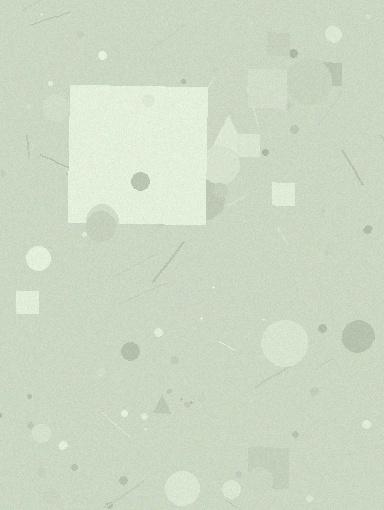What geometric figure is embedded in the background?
A square is embedded in the background.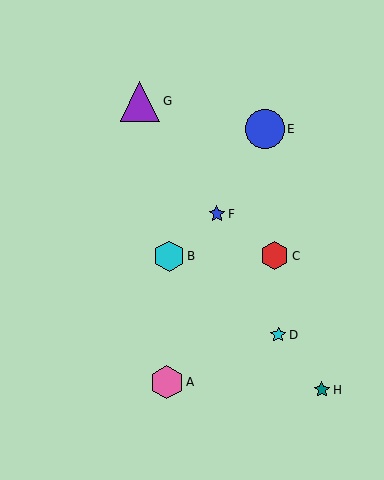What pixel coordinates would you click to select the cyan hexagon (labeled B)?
Click at (169, 256) to select the cyan hexagon B.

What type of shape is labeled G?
Shape G is a purple triangle.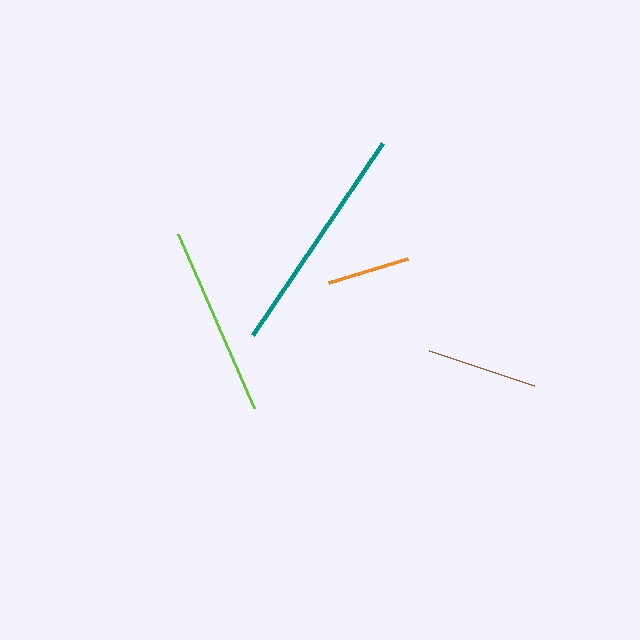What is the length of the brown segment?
The brown segment is approximately 110 pixels long.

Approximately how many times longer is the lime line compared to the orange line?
The lime line is approximately 2.3 times the length of the orange line.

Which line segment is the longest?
The teal line is the longest at approximately 232 pixels.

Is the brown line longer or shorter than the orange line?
The brown line is longer than the orange line.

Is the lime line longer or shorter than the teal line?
The teal line is longer than the lime line.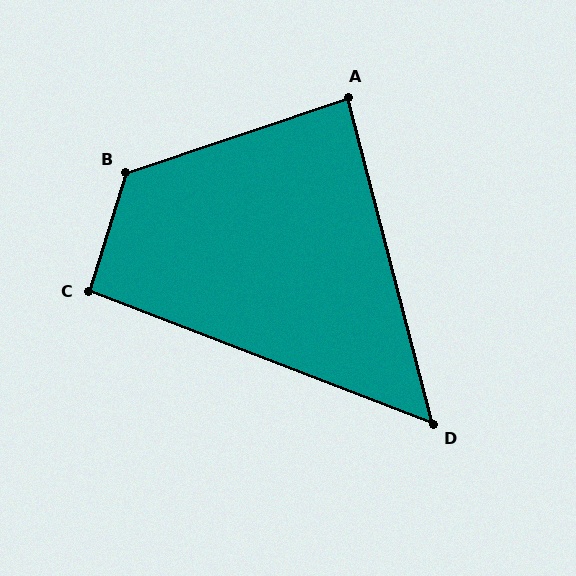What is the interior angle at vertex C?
Approximately 94 degrees (approximately right).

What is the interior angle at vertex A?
Approximately 86 degrees (approximately right).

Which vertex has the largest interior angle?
B, at approximately 126 degrees.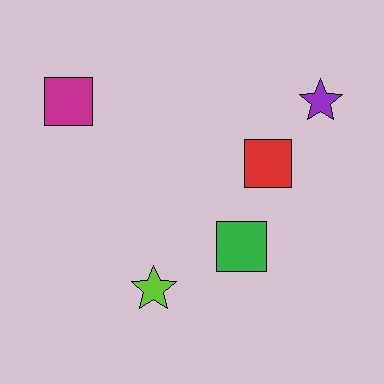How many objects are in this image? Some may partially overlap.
There are 5 objects.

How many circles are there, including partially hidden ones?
There are no circles.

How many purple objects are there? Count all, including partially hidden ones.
There is 1 purple object.